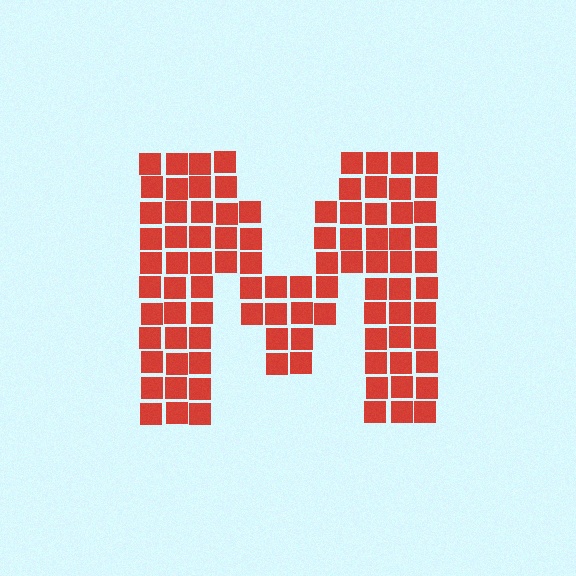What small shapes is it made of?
It is made of small squares.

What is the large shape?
The large shape is the letter M.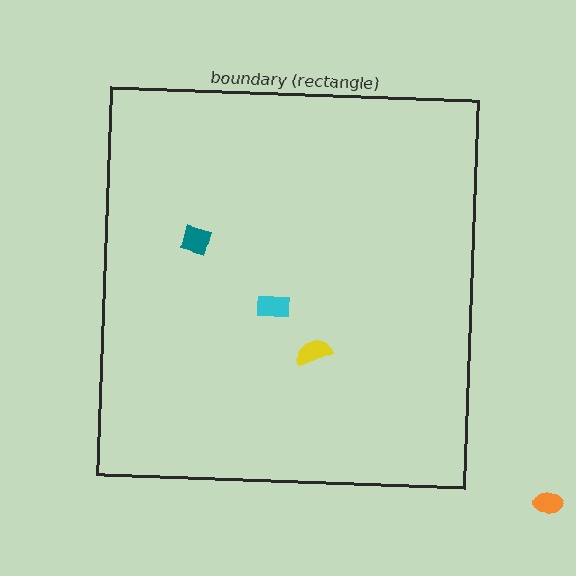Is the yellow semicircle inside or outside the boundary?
Inside.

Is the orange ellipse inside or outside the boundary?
Outside.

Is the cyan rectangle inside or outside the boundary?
Inside.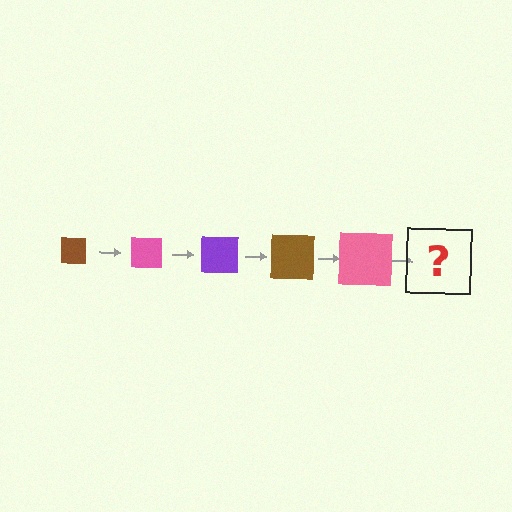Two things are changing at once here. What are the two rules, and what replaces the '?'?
The two rules are that the square grows larger each step and the color cycles through brown, pink, and purple. The '?' should be a purple square, larger than the previous one.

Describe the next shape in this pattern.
It should be a purple square, larger than the previous one.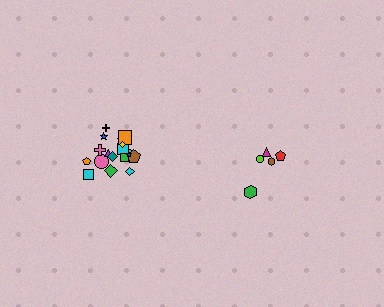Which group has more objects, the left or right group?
The left group.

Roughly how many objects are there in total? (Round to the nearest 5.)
Roughly 25 objects in total.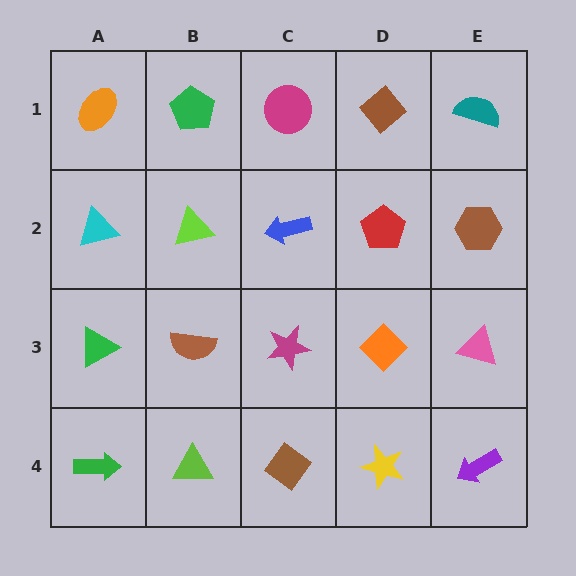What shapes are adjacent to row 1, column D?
A red pentagon (row 2, column D), a magenta circle (row 1, column C), a teal semicircle (row 1, column E).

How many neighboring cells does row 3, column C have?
4.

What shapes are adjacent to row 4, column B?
A brown semicircle (row 3, column B), a green arrow (row 4, column A), a brown diamond (row 4, column C).